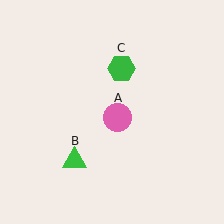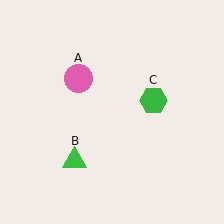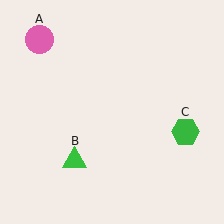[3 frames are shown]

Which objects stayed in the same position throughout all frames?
Green triangle (object B) remained stationary.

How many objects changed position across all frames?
2 objects changed position: pink circle (object A), green hexagon (object C).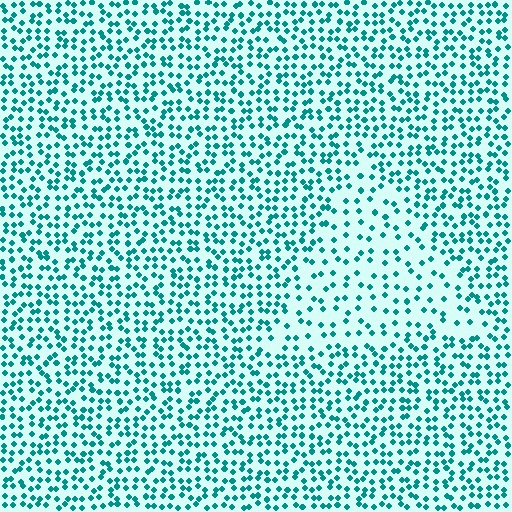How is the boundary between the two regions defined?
The boundary is defined by a change in element density (approximately 1.9x ratio). All elements are the same color, size, and shape.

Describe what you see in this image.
The image contains small teal elements arranged at two different densities. A triangle-shaped region is visible where the elements are less densely packed than the surrounding area.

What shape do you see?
I see a triangle.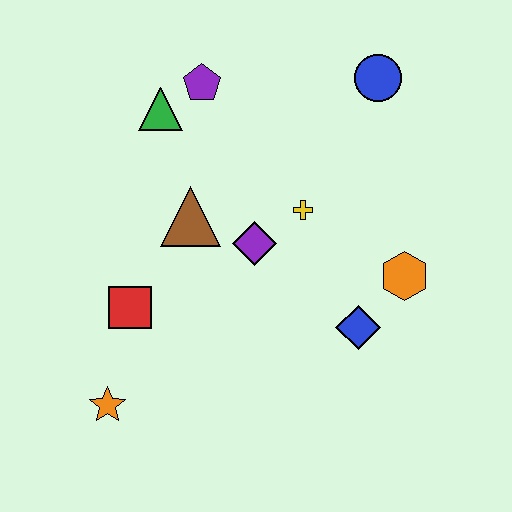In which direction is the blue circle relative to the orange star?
The blue circle is above the orange star.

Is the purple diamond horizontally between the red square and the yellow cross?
Yes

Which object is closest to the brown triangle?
The purple diamond is closest to the brown triangle.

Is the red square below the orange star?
No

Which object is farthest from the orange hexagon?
The orange star is farthest from the orange hexagon.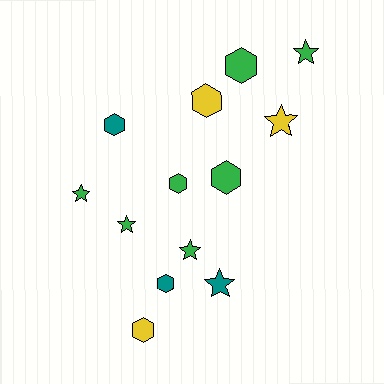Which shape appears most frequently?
Hexagon, with 7 objects.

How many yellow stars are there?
There is 1 yellow star.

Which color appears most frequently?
Green, with 7 objects.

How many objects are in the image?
There are 13 objects.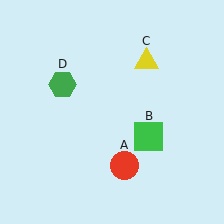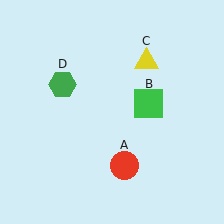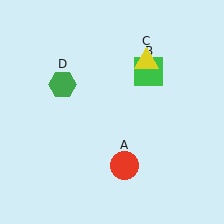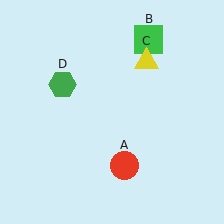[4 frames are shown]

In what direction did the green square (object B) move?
The green square (object B) moved up.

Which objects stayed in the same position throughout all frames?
Red circle (object A) and yellow triangle (object C) and green hexagon (object D) remained stationary.